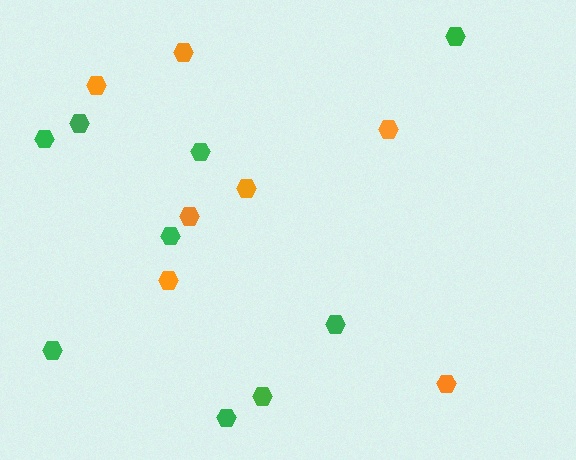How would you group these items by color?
There are 2 groups: one group of green hexagons (9) and one group of orange hexagons (7).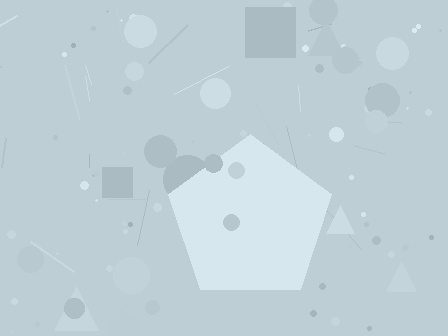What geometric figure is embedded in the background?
A pentagon is embedded in the background.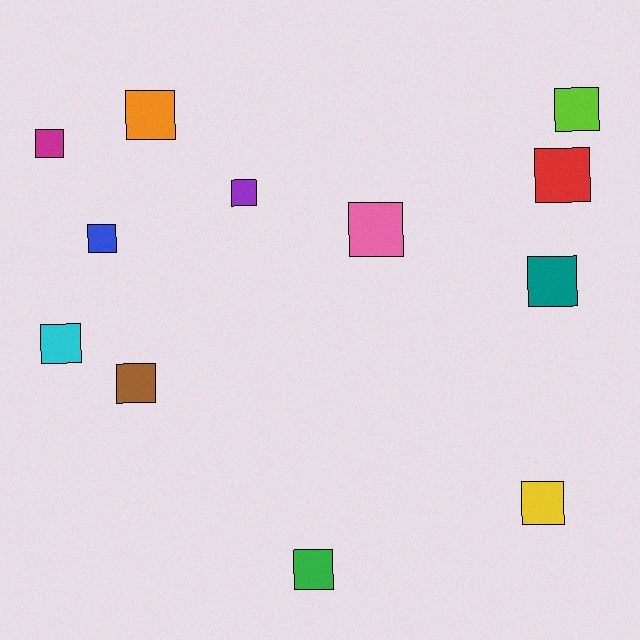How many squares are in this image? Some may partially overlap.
There are 12 squares.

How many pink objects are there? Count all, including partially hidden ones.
There is 1 pink object.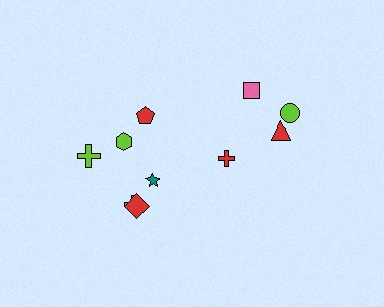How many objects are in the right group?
There are 4 objects.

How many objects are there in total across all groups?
There are 10 objects.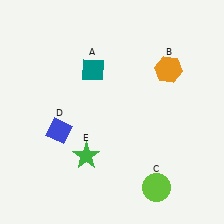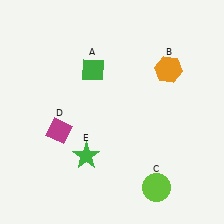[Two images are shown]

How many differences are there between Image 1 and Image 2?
There are 2 differences between the two images.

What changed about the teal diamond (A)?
In Image 1, A is teal. In Image 2, it changed to green.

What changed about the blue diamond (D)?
In Image 1, D is blue. In Image 2, it changed to magenta.